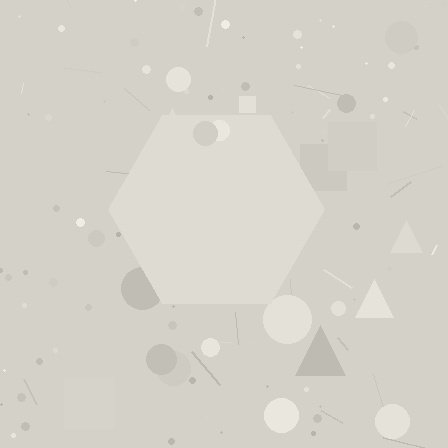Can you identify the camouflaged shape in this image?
The camouflaged shape is a hexagon.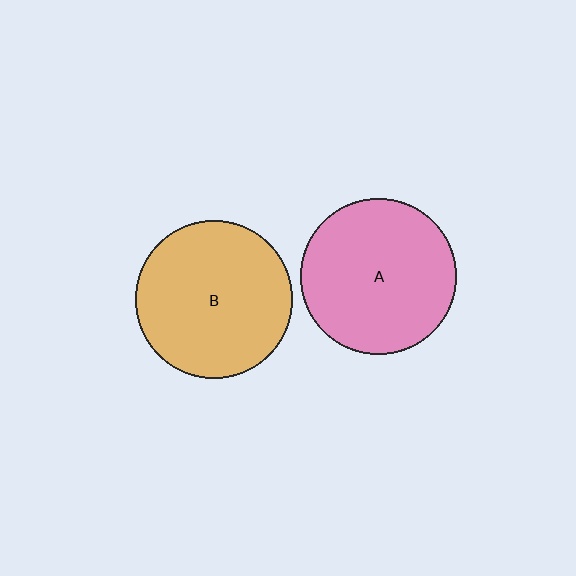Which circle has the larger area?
Circle B (orange).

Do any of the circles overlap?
No, none of the circles overlap.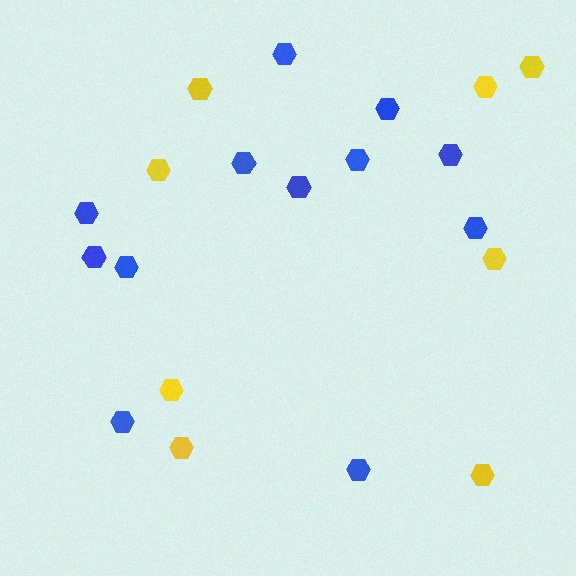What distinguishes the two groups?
There are 2 groups: one group of blue hexagons (12) and one group of yellow hexagons (8).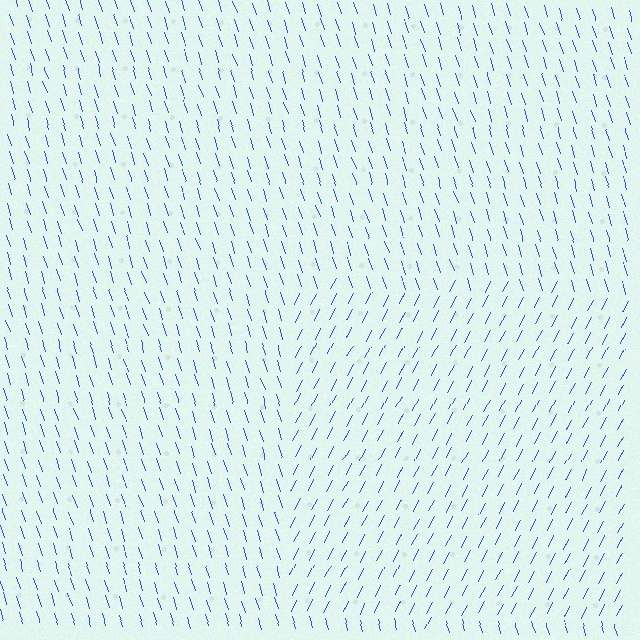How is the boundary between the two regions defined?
The boundary is defined purely by a change in line orientation (approximately 45 degrees difference). All lines are the same color and thickness.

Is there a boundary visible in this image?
Yes, there is a texture boundary formed by a change in line orientation.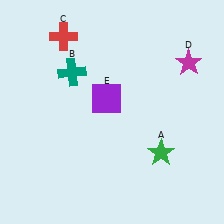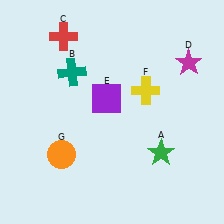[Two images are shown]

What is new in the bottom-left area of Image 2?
An orange circle (G) was added in the bottom-left area of Image 2.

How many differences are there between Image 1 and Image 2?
There are 2 differences between the two images.